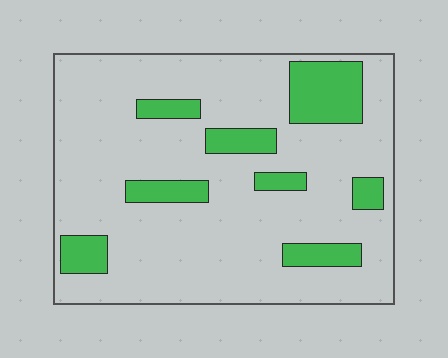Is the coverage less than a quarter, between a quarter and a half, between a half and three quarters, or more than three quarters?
Less than a quarter.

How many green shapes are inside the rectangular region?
8.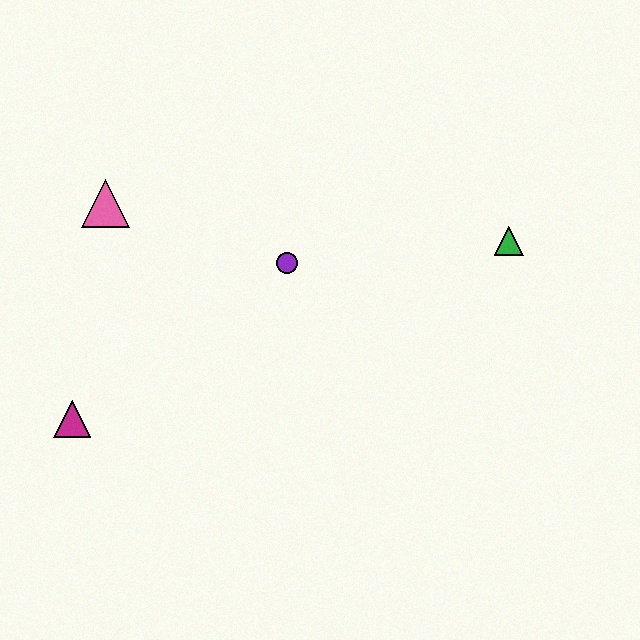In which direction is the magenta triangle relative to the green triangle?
The magenta triangle is to the left of the green triangle.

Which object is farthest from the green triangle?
The magenta triangle is farthest from the green triangle.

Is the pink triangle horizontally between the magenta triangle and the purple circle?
Yes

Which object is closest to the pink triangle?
The purple circle is closest to the pink triangle.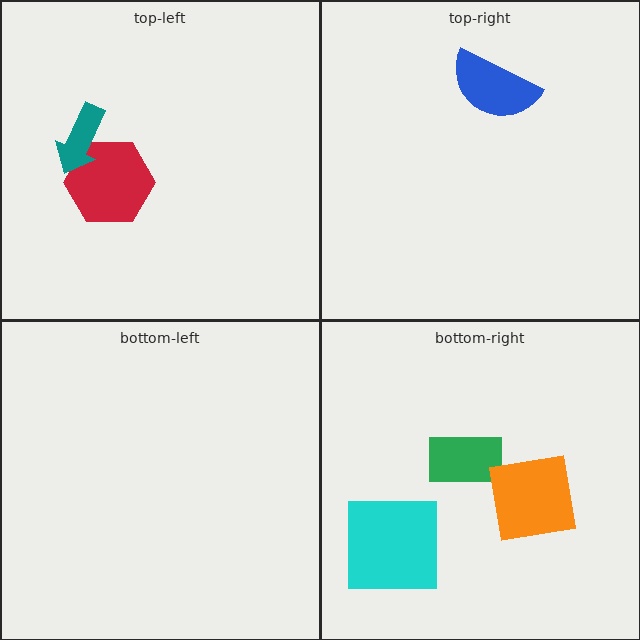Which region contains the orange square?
The bottom-right region.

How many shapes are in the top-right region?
1.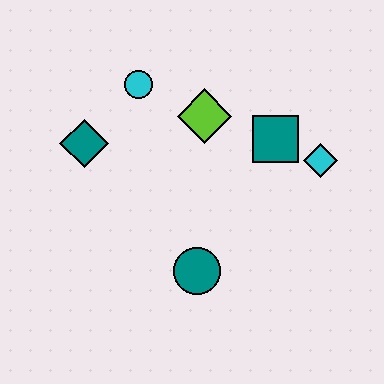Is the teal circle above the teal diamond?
No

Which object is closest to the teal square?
The cyan diamond is closest to the teal square.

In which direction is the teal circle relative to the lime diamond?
The teal circle is below the lime diamond.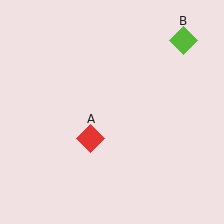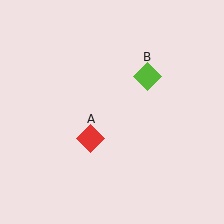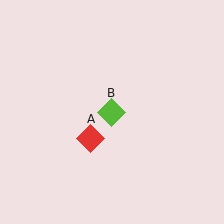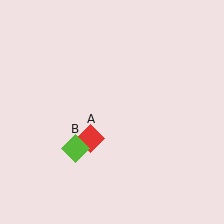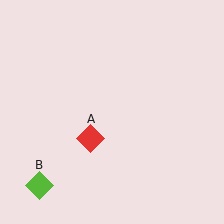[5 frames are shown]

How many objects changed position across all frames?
1 object changed position: lime diamond (object B).